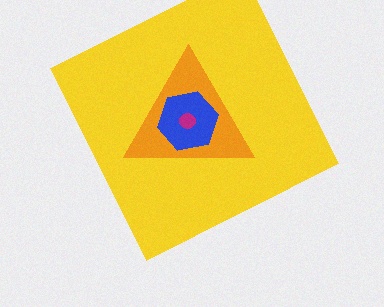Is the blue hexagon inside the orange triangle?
Yes.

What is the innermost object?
The magenta circle.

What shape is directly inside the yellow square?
The orange triangle.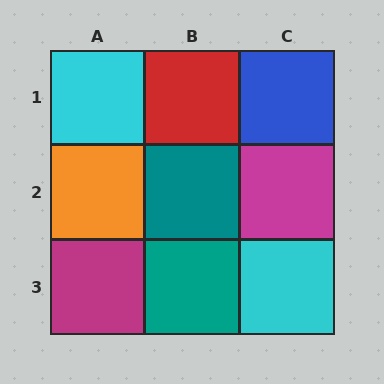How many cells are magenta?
2 cells are magenta.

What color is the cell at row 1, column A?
Cyan.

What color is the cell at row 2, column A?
Orange.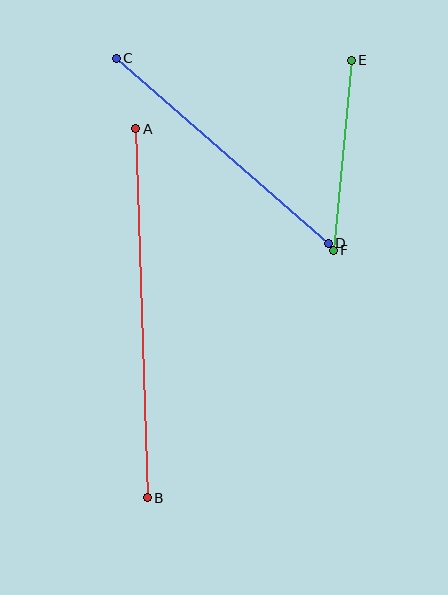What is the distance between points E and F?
The distance is approximately 191 pixels.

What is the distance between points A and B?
The distance is approximately 369 pixels.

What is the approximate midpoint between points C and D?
The midpoint is at approximately (222, 151) pixels.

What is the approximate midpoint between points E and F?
The midpoint is at approximately (342, 155) pixels.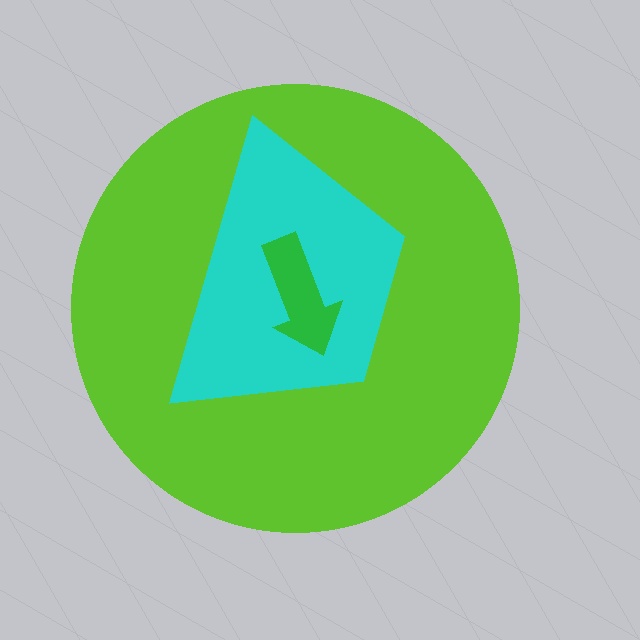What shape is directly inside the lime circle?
The cyan trapezoid.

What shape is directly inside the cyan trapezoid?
The green arrow.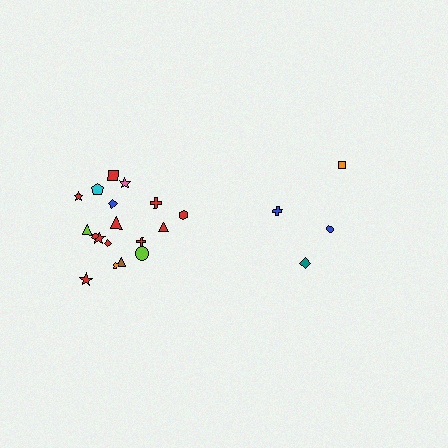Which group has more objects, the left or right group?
The left group.